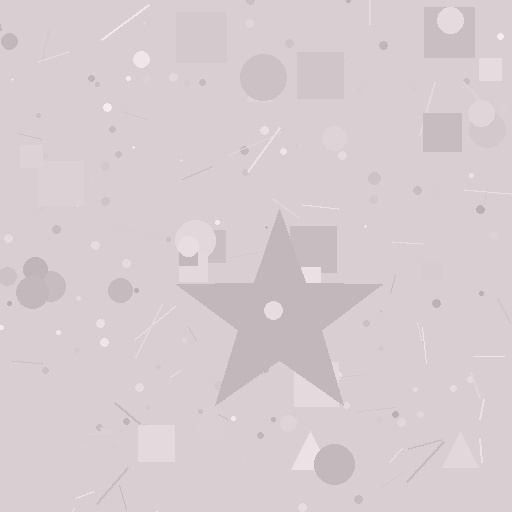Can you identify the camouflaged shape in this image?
The camouflaged shape is a star.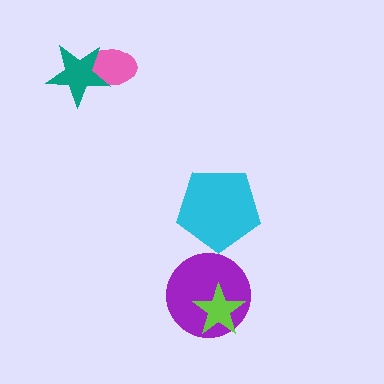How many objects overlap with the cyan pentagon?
0 objects overlap with the cyan pentagon.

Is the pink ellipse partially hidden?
Yes, it is partially covered by another shape.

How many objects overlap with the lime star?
1 object overlaps with the lime star.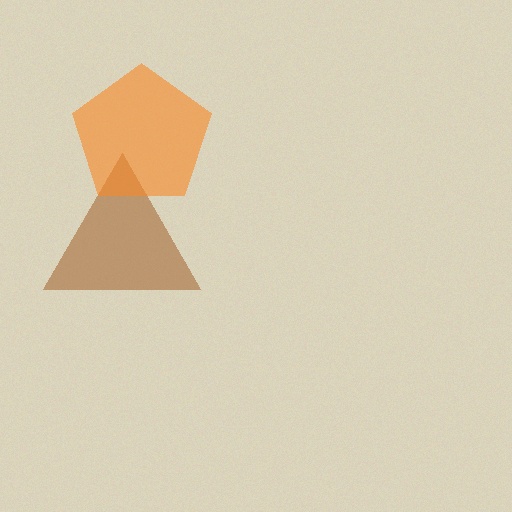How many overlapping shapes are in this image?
There are 2 overlapping shapes in the image.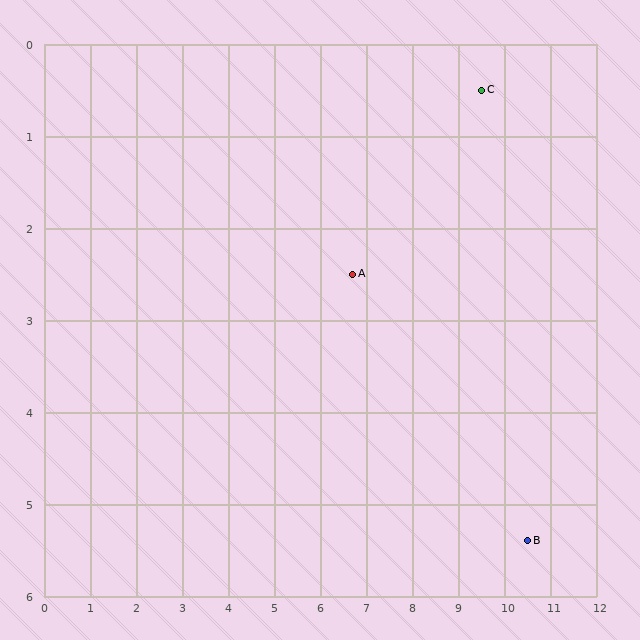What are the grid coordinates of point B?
Point B is at approximately (10.5, 5.4).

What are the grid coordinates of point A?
Point A is at approximately (6.7, 2.5).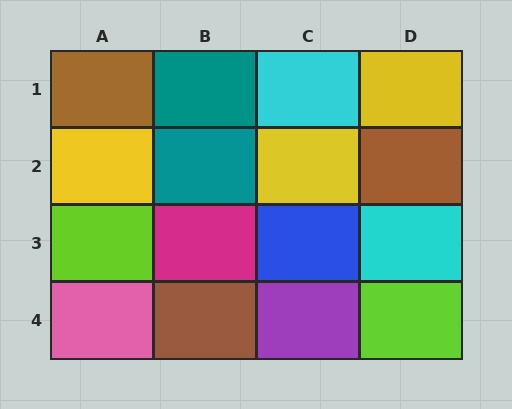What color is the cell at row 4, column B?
Brown.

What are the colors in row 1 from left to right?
Brown, teal, cyan, yellow.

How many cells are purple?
1 cell is purple.